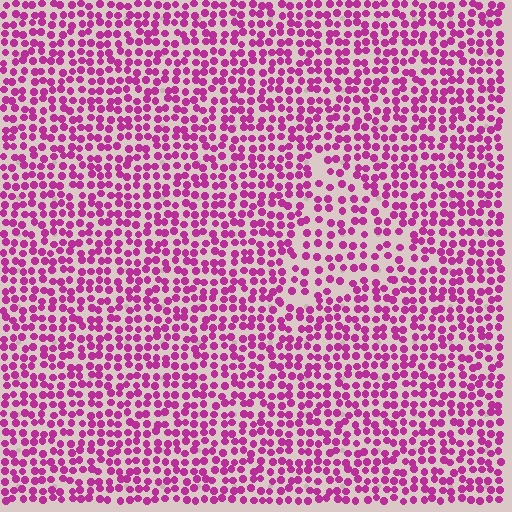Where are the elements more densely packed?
The elements are more densely packed outside the triangle boundary.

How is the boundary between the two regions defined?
The boundary is defined by a change in element density (approximately 1.6x ratio). All elements are the same color, size, and shape.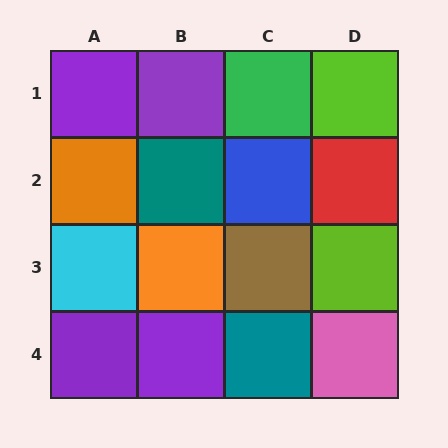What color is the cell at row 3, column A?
Cyan.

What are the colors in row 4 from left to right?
Purple, purple, teal, pink.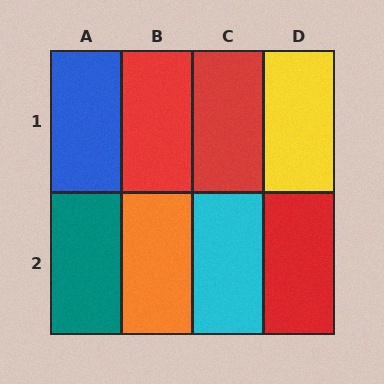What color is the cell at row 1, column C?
Red.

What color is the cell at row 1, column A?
Blue.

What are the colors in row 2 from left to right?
Teal, orange, cyan, red.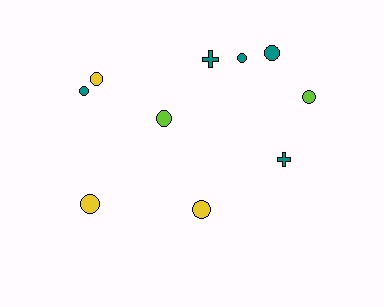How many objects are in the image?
There are 10 objects.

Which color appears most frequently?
Teal, with 5 objects.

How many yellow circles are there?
There are 3 yellow circles.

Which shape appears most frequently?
Circle, with 8 objects.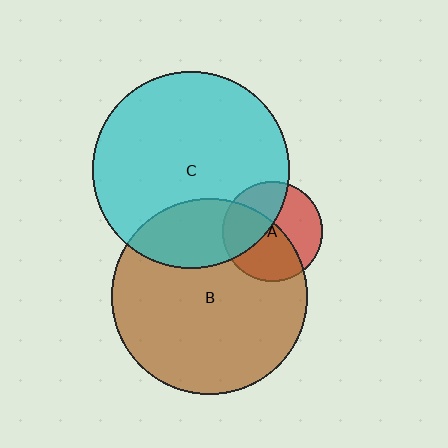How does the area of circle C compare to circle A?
Approximately 3.9 times.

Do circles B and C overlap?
Yes.